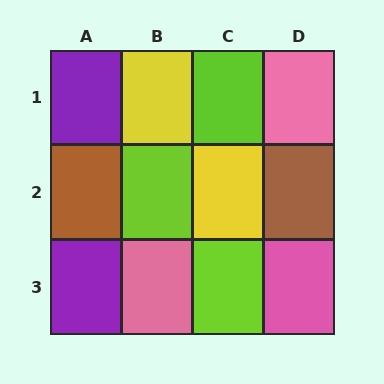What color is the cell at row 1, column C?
Lime.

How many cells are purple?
2 cells are purple.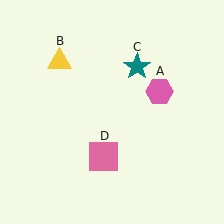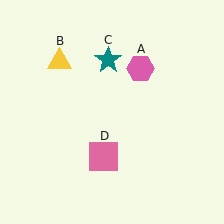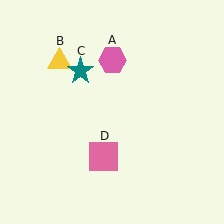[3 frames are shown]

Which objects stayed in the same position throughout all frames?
Yellow triangle (object B) and pink square (object D) remained stationary.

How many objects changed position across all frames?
2 objects changed position: pink hexagon (object A), teal star (object C).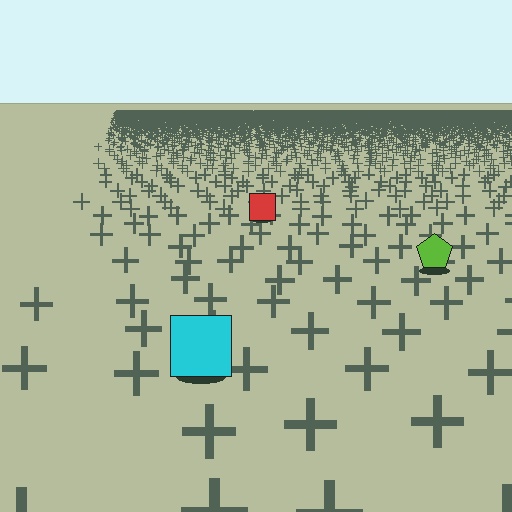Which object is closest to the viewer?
The cyan square is closest. The texture marks near it are larger and more spread out.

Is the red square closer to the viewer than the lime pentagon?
No. The lime pentagon is closer — you can tell from the texture gradient: the ground texture is coarser near it.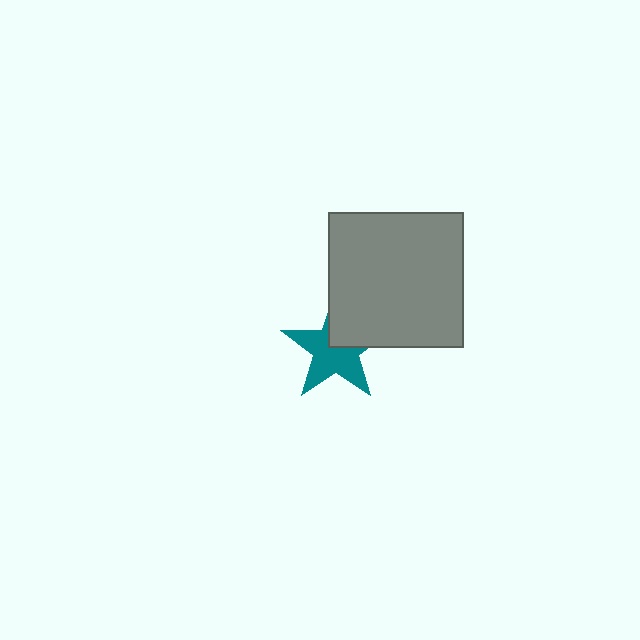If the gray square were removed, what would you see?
You would see the complete teal star.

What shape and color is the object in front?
The object in front is a gray square.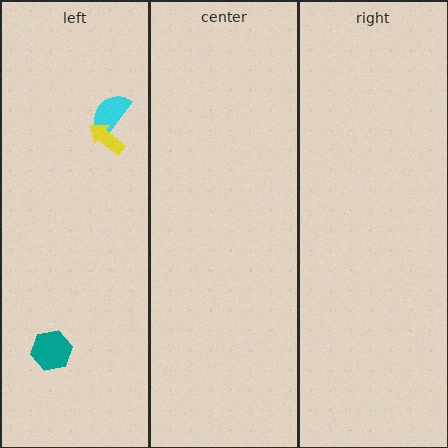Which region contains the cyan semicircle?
The left region.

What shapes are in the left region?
The teal hexagon, the cyan semicircle, the yellow arrow.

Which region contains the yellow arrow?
The left region.